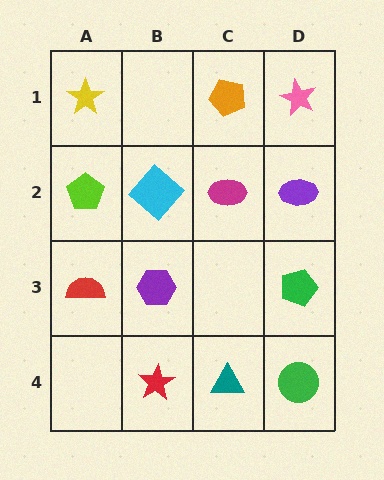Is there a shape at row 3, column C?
No, that cell is empty.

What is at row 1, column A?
A yellow star.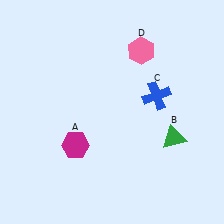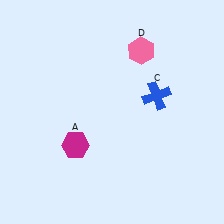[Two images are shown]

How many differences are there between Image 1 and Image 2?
There is 1 difference between the two images.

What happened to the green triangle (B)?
The green triangle (B) was removed in Image 2. It was in the bottom-right area of Image 1.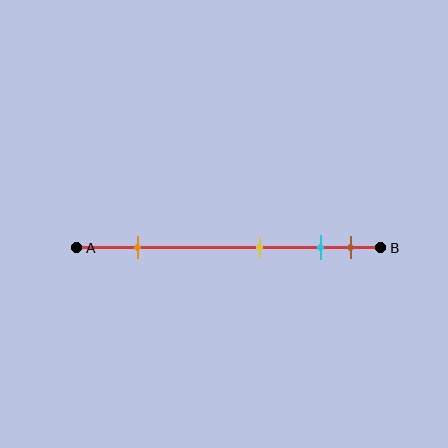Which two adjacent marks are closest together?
The cyan and brown marks are the closest adjacent pair.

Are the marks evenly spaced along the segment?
No, the marks are not evenly spaced.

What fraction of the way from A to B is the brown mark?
The brown mark is approximately 90% (0.9) of the way from A to B.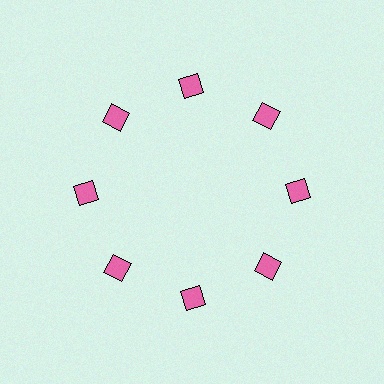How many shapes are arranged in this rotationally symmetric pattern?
There are 8 shapes, arranged in 8 groups of 1.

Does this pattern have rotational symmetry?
Yes, this pattern has 8-fold rotational symmetry. It looks the same after rotating 45 degrees around the center.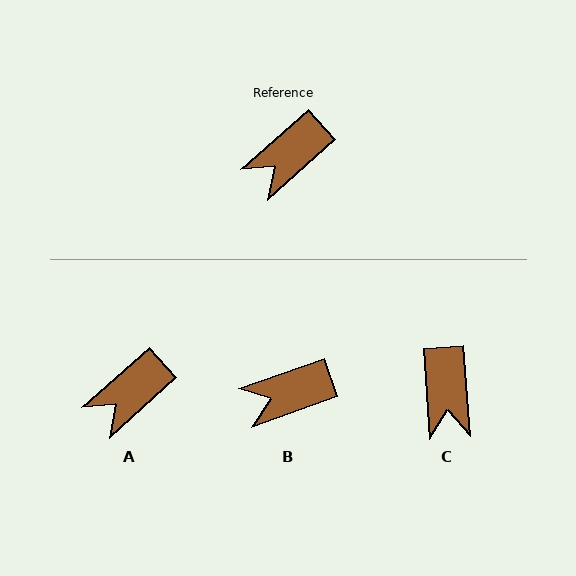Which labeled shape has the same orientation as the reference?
A.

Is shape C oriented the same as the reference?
No, it is off by about 52 degrees.